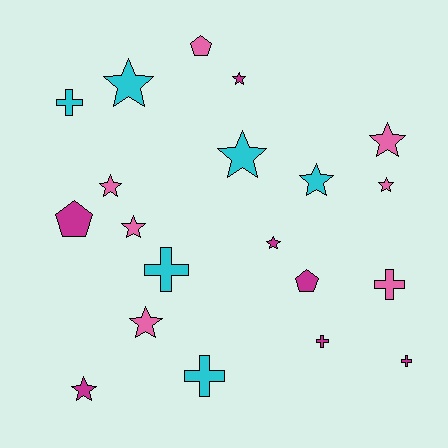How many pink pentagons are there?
There is 1 pink pentagon.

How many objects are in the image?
There are 20 objects.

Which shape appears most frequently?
Star, with 11 objects.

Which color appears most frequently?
Magenta, with 7 objects.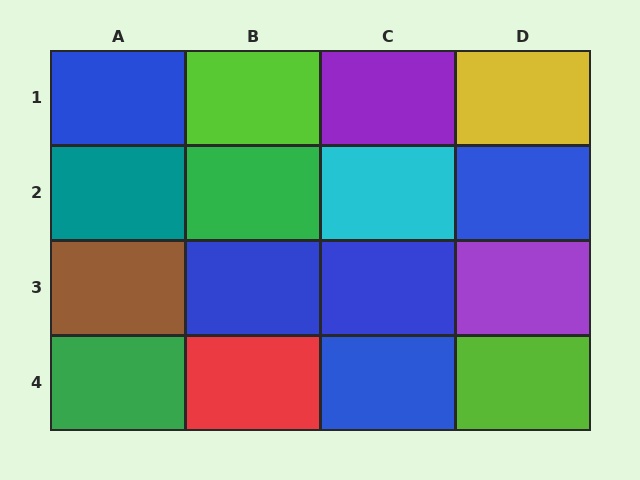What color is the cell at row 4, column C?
Blue.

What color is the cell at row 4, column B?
Red.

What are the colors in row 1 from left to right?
Blue, lime, purple, yellow.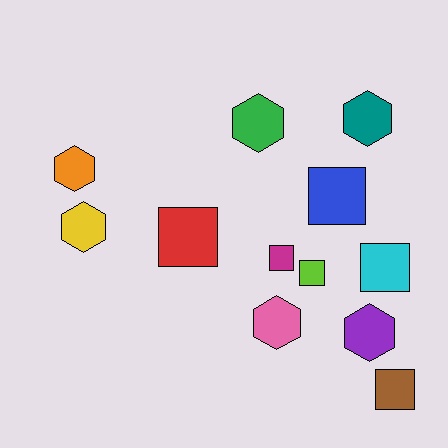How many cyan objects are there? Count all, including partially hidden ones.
There is 1 cyan object.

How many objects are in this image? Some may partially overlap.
There are 12 objects.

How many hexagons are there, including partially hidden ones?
There are 6 hexagons.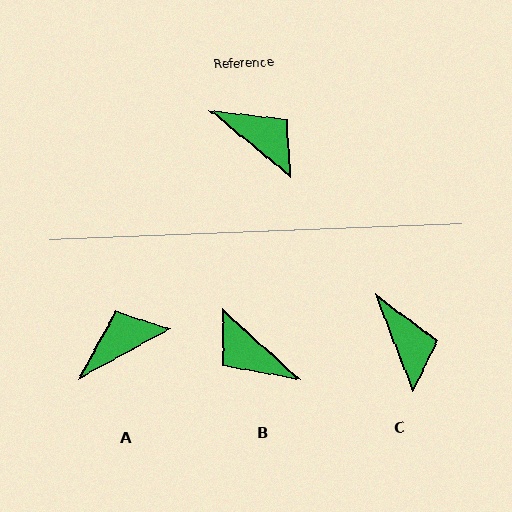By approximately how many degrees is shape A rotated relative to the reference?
Approximately 68 degrees counter-clockwise.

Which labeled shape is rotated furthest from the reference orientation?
B, about 177 degrees away.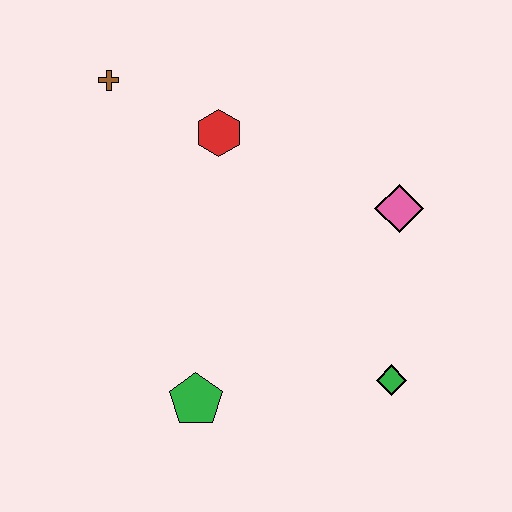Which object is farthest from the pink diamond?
The brown cross is farthest from the pink diamond.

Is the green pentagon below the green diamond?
Yes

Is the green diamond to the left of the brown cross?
No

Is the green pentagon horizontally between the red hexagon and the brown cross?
Yes